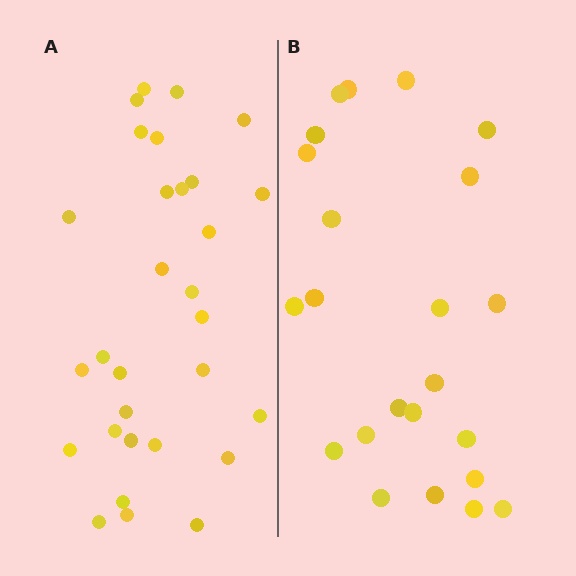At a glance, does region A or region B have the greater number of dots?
Region A (the left region) has more dots.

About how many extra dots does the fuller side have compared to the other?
Region A has roughly 8 or so more dots than region B.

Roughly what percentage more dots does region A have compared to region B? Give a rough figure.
About 30% more.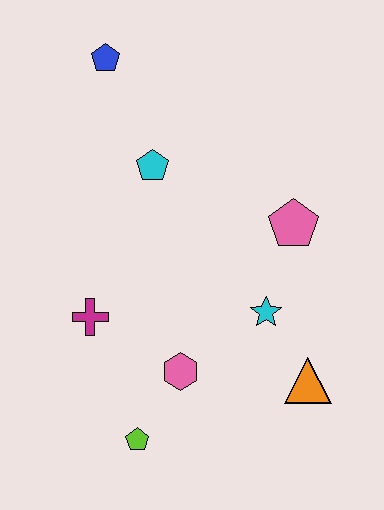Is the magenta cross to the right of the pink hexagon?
No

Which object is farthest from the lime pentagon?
The blue pentagon is farthest from the lime pentagon.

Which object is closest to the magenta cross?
The pink hexagon is closest to the magenta cross.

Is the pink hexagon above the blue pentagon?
No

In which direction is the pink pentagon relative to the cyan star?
The pink pentagon is above the cyan star.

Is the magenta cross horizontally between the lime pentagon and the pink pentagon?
No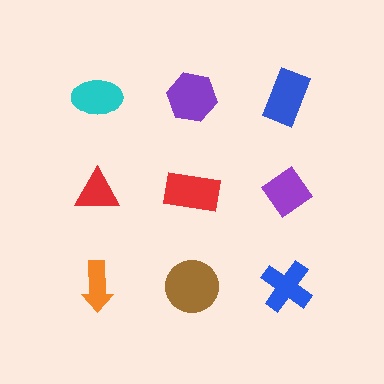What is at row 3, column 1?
An orange arrow.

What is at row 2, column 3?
A purple diamond.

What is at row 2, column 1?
A red triangle.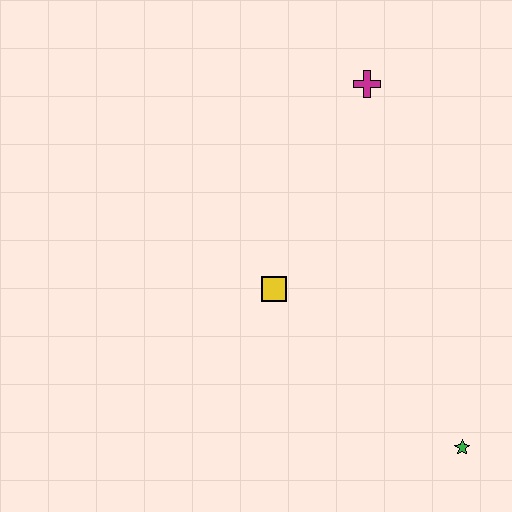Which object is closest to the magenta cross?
The yellow square is closest to the magenta cross.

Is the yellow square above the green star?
Yes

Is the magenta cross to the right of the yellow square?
Yes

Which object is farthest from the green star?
The magenta cross is farthest from the green star.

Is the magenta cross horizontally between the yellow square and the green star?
Yes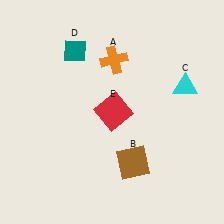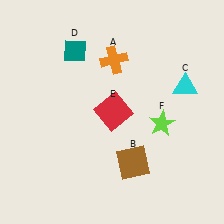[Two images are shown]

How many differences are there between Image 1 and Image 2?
There is 1 difference between the two images.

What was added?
A lime star (F) was added in Image 2.